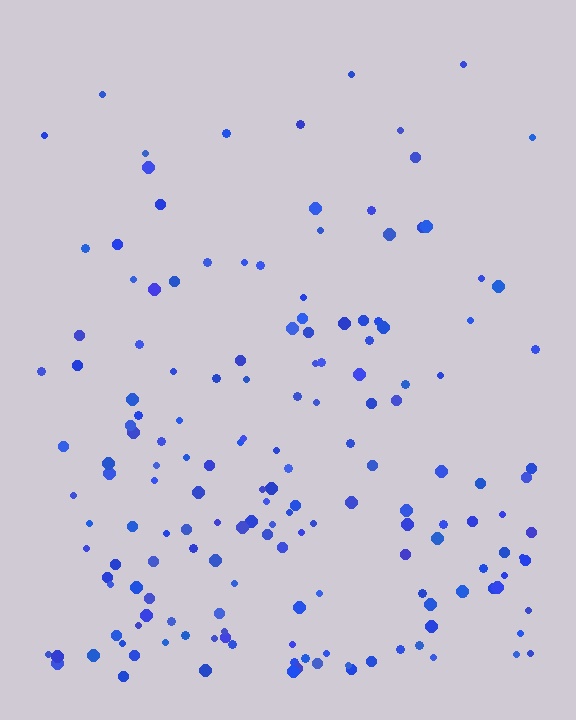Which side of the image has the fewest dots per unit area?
The top.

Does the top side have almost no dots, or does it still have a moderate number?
Still a moderate number, just noticeably fewer than the bottom.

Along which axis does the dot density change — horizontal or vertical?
Vertical.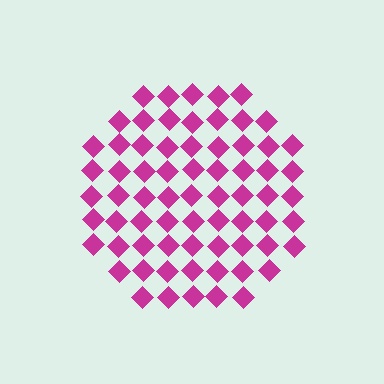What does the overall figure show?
The overall figure shows a circle.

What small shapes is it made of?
It is made of small diamonds.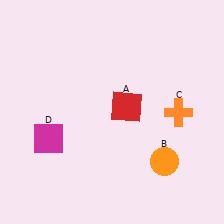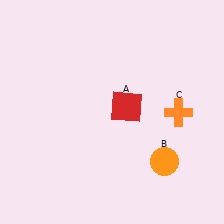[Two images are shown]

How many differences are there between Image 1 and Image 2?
There is 1 difference between the two images.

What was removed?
The magenta square (D) was removed in Image 2.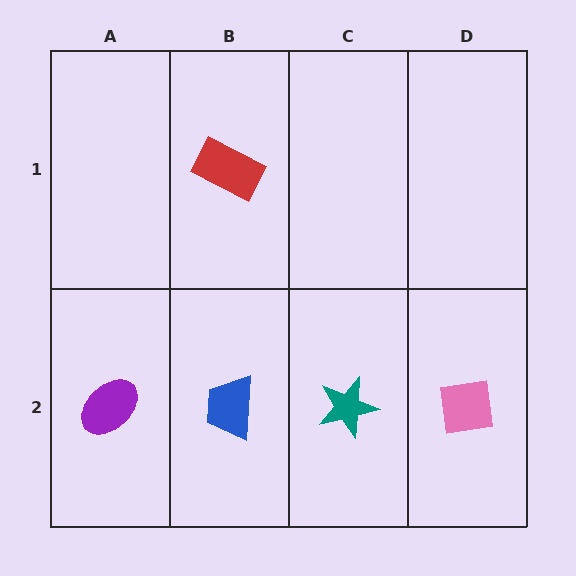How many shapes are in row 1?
1 shape.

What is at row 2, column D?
A pink square.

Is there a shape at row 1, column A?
No, that cell is empty.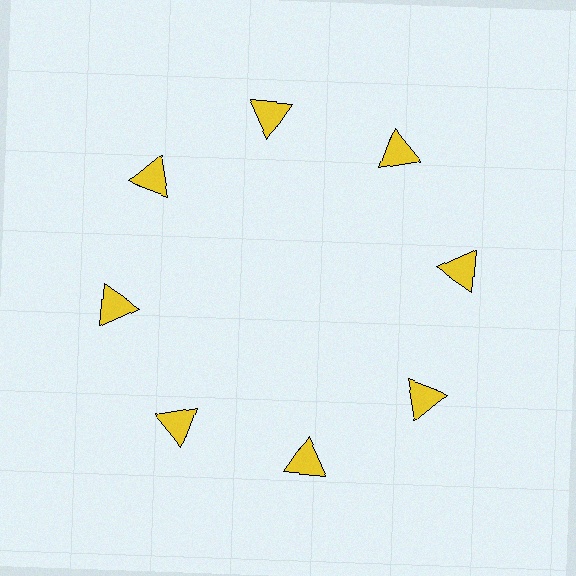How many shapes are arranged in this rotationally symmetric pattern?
There are 8 shapes, arranged in 8 groups of 1.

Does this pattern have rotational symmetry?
Yes, this pattern has 8-fold rotational symmetry. It looks the same after rotating 45 degrees around the center.